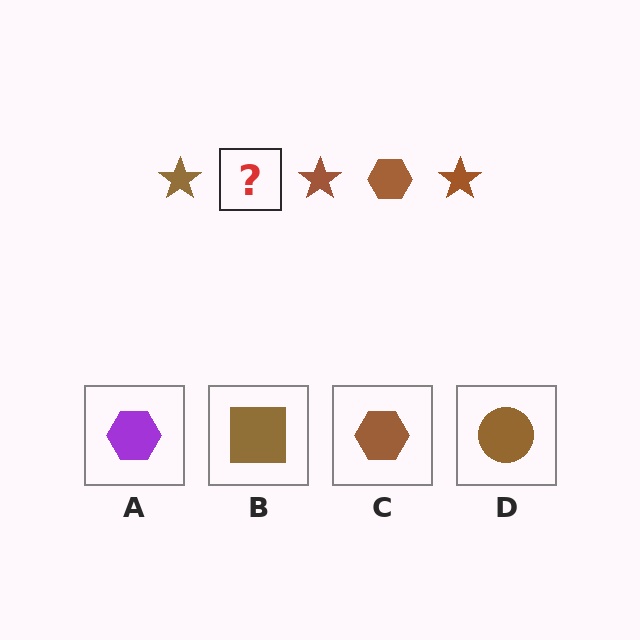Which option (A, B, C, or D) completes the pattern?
C.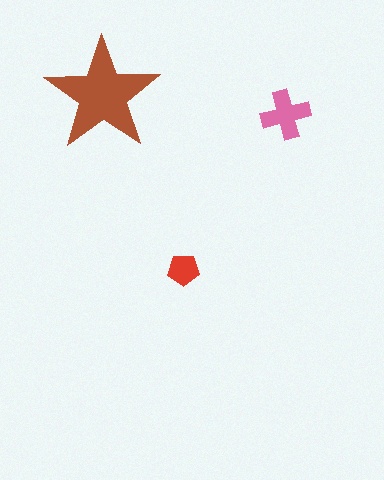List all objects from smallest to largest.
The red pentagon, the pink cross, the brown star.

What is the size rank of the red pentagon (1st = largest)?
3rd.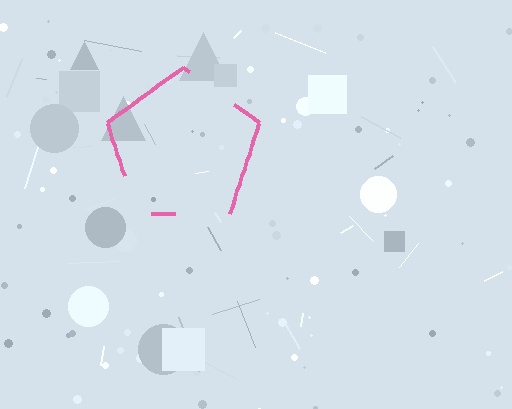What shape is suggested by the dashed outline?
The dashed outline suggests a pentagon.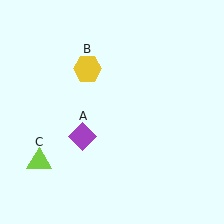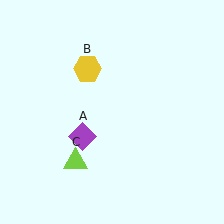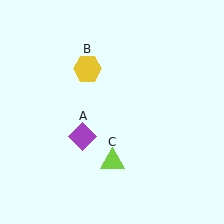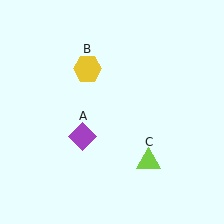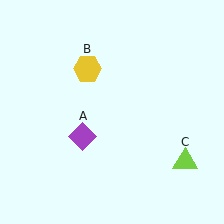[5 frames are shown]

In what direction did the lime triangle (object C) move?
The lime triangle (object C) moved right.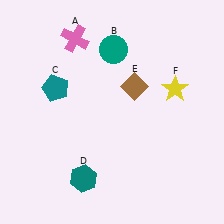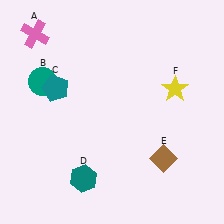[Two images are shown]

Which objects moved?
The objects that moved are: the pink cross (A), the teal circle (B), the brown diamond (E).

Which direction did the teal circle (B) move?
The teal circle (B) moved left.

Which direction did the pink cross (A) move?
The pink cross (A) moved left.